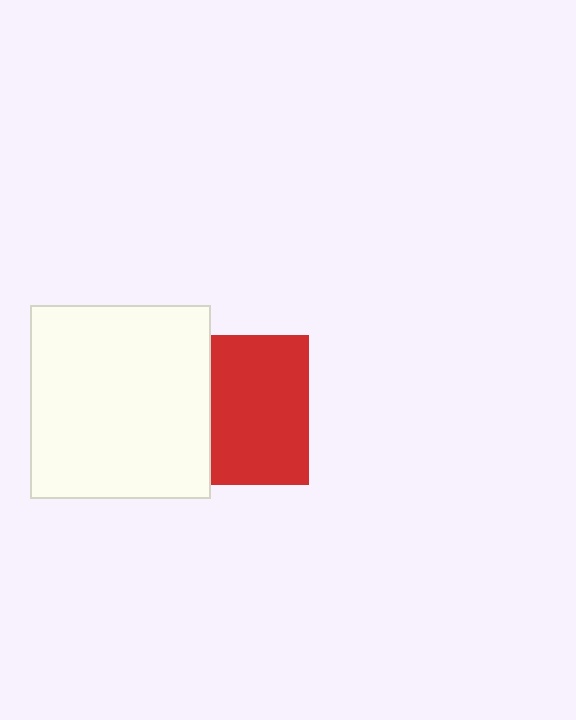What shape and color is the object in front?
The object in front is a white rectangle.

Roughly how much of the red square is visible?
Most of it is visible (roughly 65%).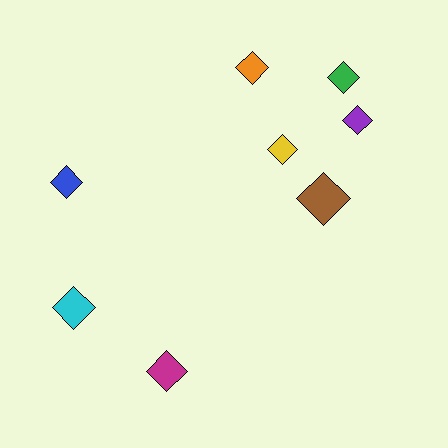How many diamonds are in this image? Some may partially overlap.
There are 8 diamonds.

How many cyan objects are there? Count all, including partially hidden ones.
There is 1 cyan object.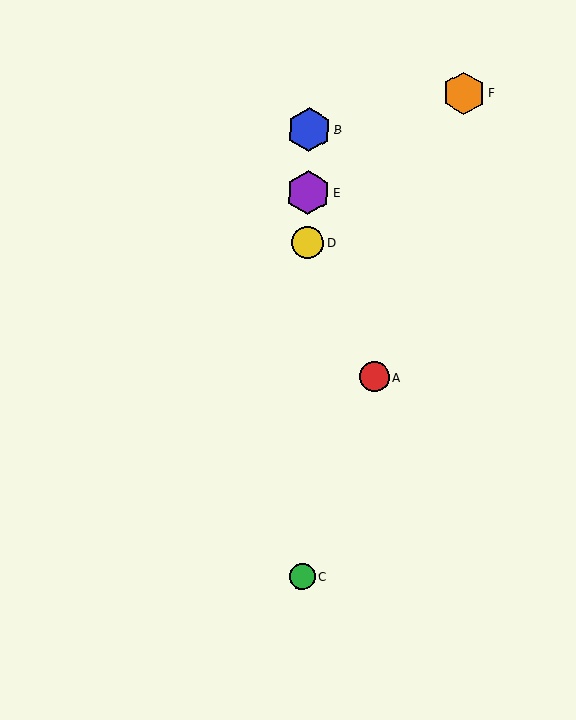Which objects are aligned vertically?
Objects B, C, D, E are aligned vertically.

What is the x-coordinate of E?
Object E is at x≈308.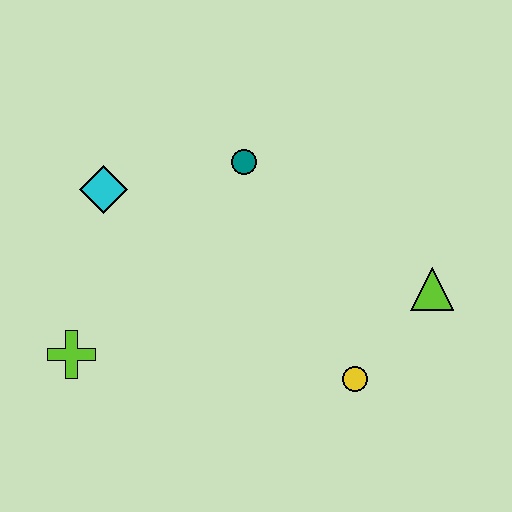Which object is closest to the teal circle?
The cyan diamond is closest to the teal circle.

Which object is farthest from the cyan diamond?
The lime triangle is farthest from the cyan diamond.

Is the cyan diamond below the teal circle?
Yes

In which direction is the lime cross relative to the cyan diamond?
The lime cross is below the cyan diamond.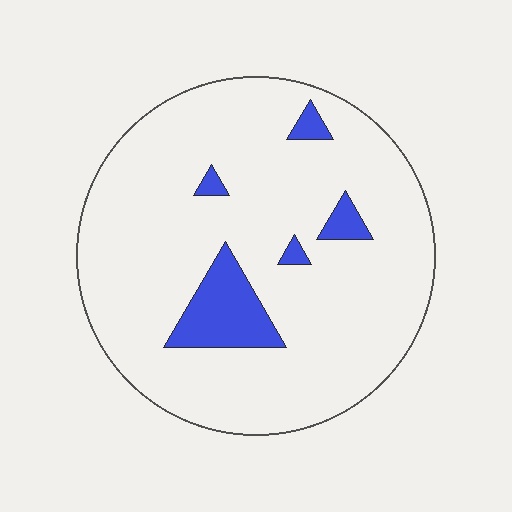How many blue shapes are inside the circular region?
5.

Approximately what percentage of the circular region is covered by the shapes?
Approximately 10%.